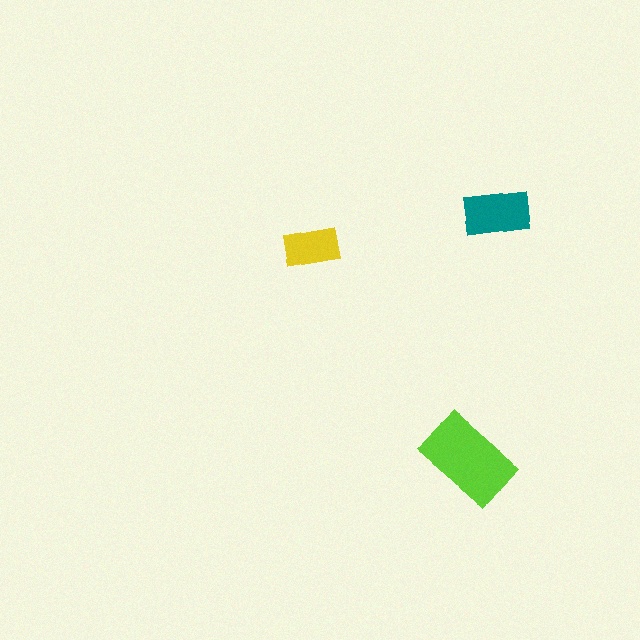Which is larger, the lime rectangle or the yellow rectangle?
The lime one.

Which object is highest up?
The teal rectangle is topmost.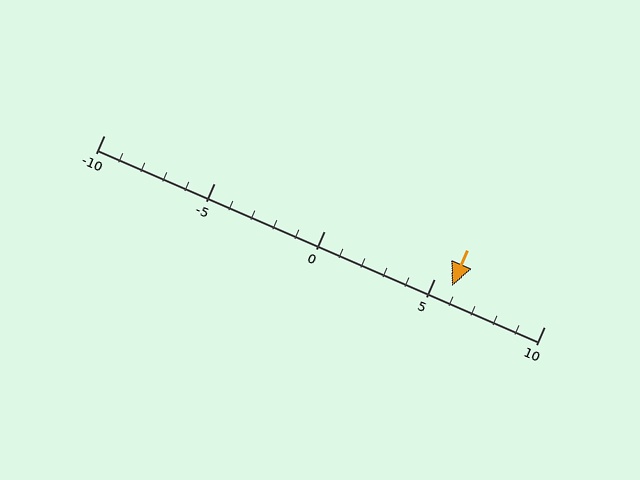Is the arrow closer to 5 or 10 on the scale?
The arrow is closer to 5.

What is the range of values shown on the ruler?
The ruler shows values from -10 to 10.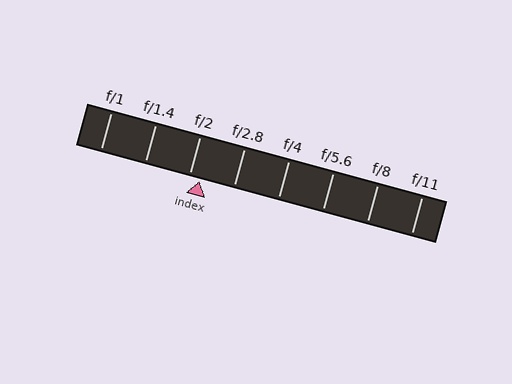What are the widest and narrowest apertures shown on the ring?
The widest aperture shown is f/1 and the narrowest is f/11.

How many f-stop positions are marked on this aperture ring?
There are 8 f-stop positions marked.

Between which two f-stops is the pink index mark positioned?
The index mark is between f/2 and f/2.8.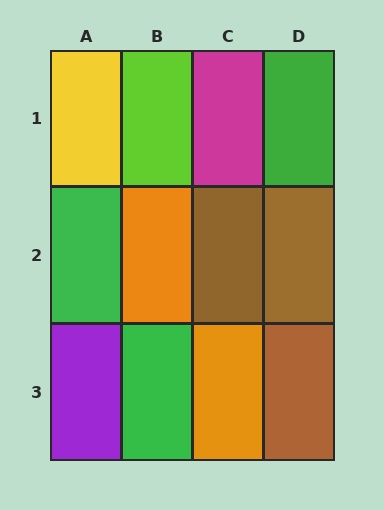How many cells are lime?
1 cell is lime.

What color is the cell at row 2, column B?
Orange.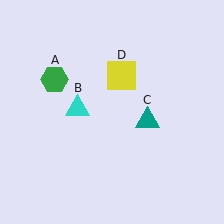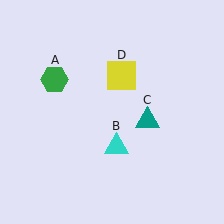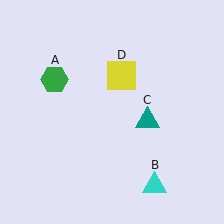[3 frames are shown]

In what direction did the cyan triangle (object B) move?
The cyan triangle (object B) moved down and to the right.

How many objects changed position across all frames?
1 object changed position: cyan triangle (object B).